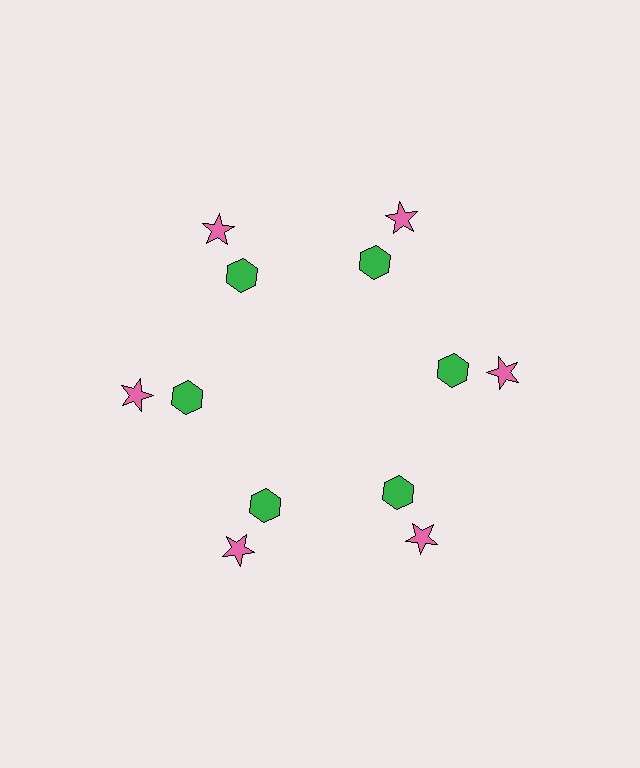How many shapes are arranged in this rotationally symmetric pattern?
There are 12 shapes, arranged in 6 groups of 2.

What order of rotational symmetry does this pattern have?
This pattern has 6-fold rotational symmetry.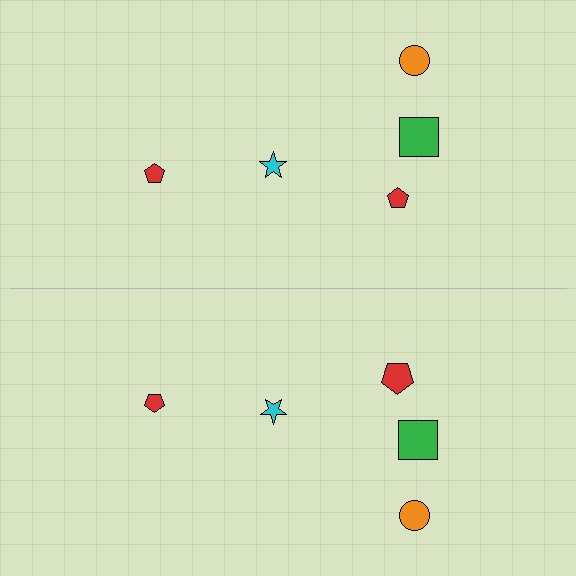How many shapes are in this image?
There are 10 shapes in this image.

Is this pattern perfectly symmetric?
No, the pattern is not perfectly symmetric. The red pentagon on the bottom side has a different size than its mirror counterpart.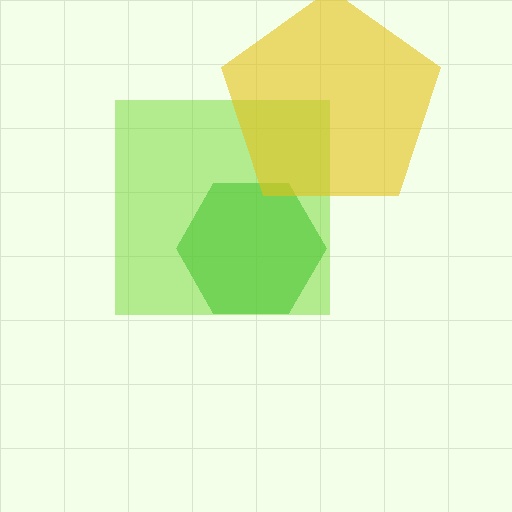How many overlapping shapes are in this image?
There are 3 overlapping shapes in the image.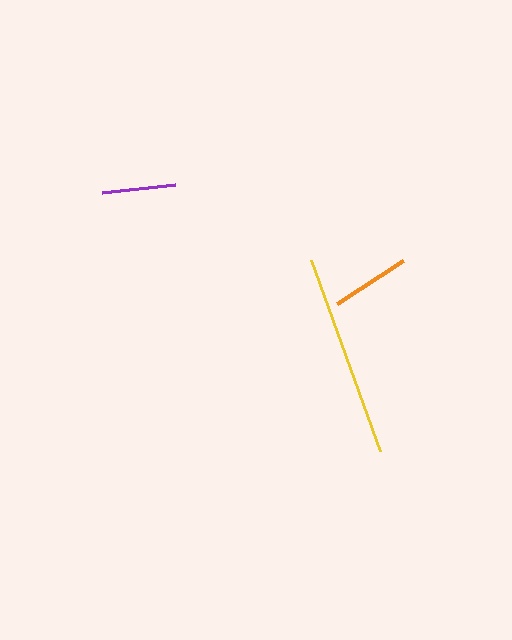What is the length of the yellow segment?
The yellow segment is approximately 203 pixels long.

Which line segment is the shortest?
The purple line is the shortest at approximately 73 pixels.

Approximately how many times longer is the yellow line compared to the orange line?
The yellow line is approximately 2.6 times the length of the orange line.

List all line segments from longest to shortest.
From longest to shortest: yellow, orange, purple.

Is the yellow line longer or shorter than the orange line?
The yellow line is longer than the orange line.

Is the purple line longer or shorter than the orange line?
The orange line is longer than the purple line.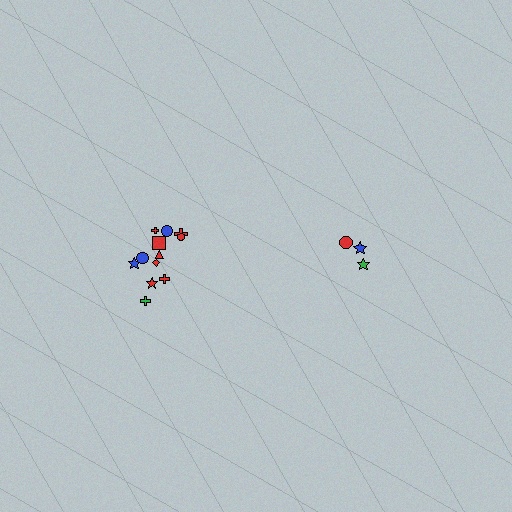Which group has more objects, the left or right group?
The left group.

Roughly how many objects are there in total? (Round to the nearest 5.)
Roughly 15 objects in total.